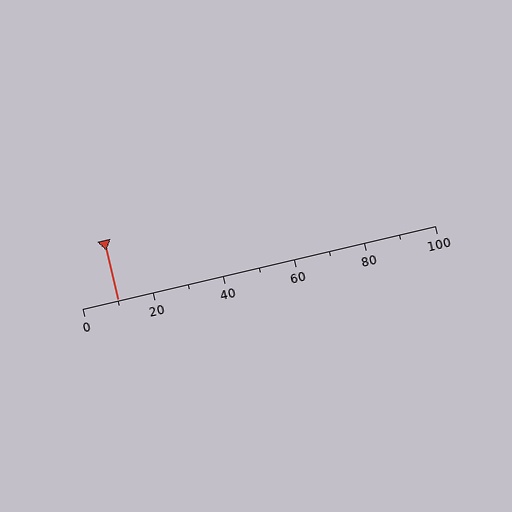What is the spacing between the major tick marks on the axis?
The major ticks are spaced 20 apart.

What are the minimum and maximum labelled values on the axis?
The axis runs from 0 to 100.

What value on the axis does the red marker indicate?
The marker indicates approximately 10.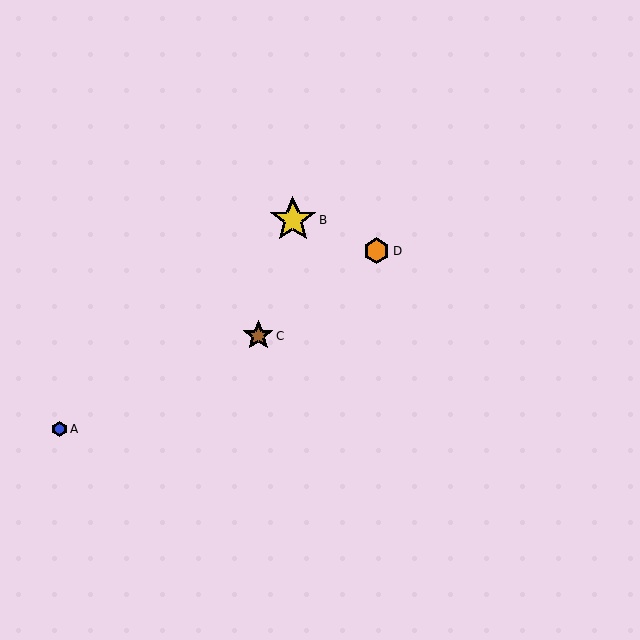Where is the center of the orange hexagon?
The center of the orange hexagon is at (377, 251).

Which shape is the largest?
The yellow star (labeled B) is the largest.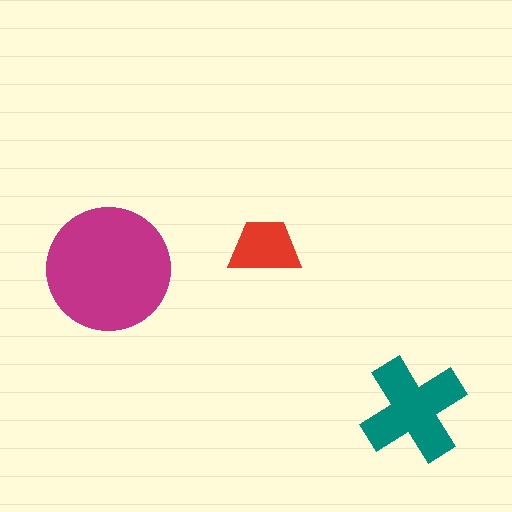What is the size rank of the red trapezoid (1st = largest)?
3rd.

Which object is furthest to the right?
The teal cross is rightmost.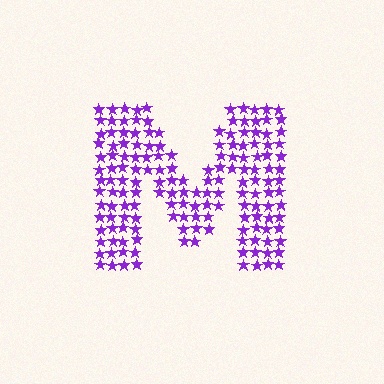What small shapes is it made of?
It is made of small stars.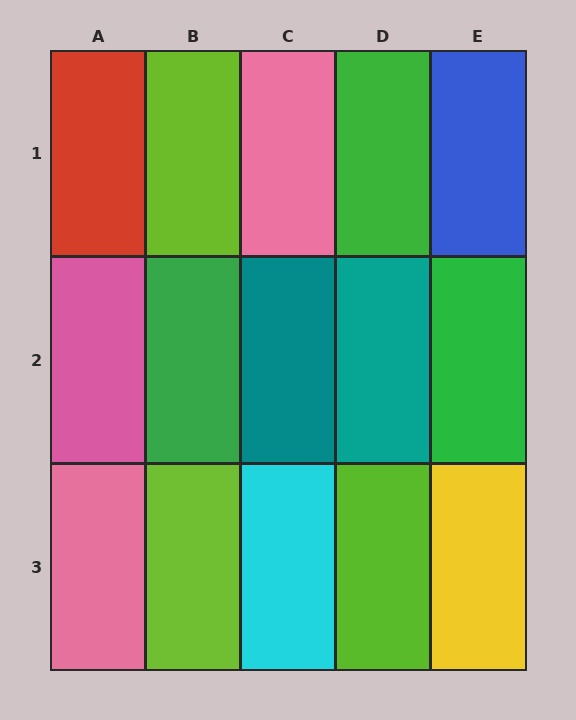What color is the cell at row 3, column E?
Yellow.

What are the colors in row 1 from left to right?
Red, lime, pink, green, blue.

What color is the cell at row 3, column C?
Cyan.